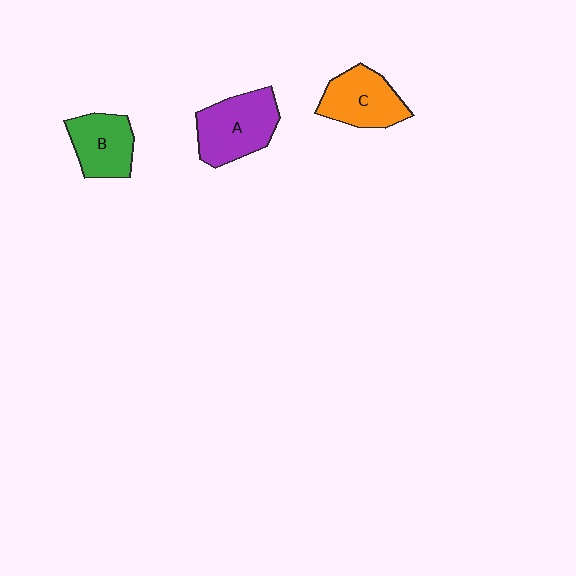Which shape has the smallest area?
Shape B (green).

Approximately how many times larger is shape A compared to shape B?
Approximately 1.3 times.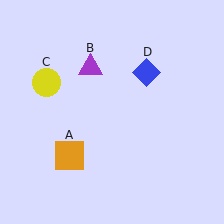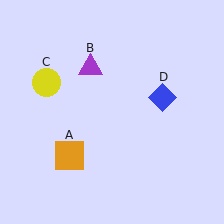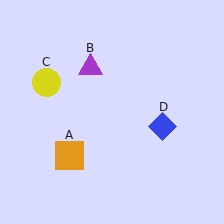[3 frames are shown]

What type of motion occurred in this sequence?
The blue diamond (object D) rotated clockwise around the center of the scene.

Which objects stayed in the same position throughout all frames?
Orange square (object A) and purple triangle (object B) and yellow circle (object C) remained stationary.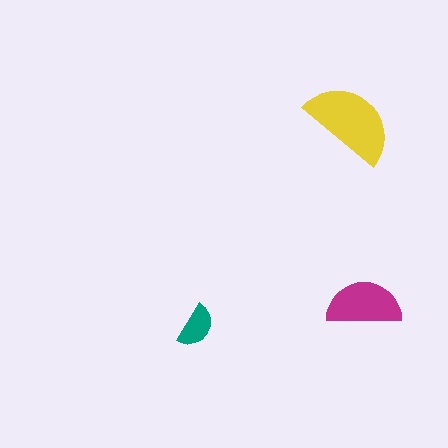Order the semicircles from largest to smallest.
the yellow one, the magenta one, the teal one.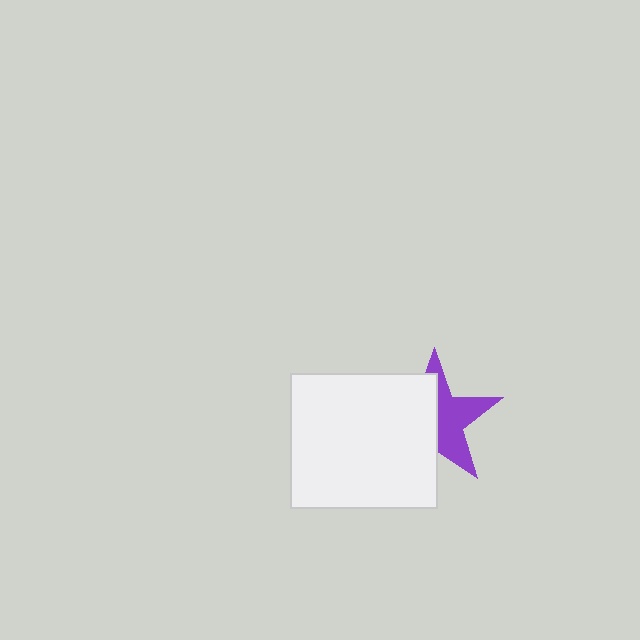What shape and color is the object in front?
The object in front is a white rectangle.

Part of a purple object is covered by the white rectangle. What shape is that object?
It is a star.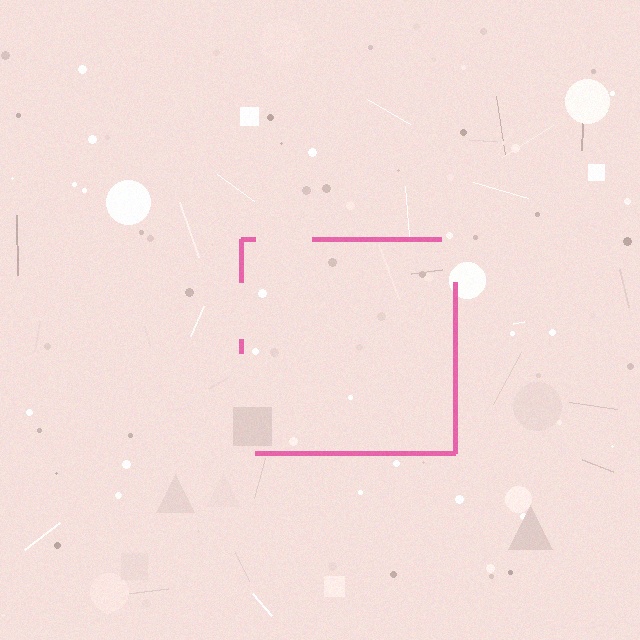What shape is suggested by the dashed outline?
The dashed outline suggests a square.